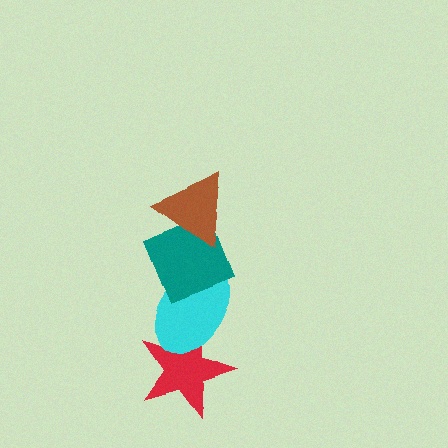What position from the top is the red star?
The red star is 4th from the top.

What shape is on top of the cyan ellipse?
The teal diamond is on top of the cyan ellipse.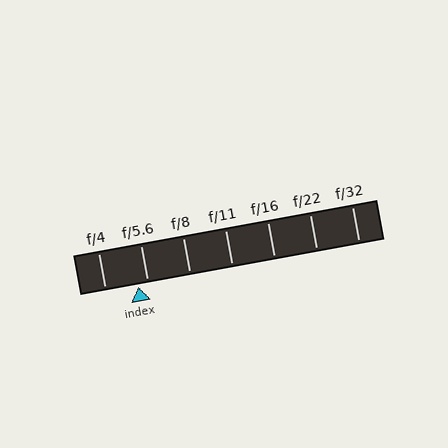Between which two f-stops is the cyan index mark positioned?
The index mark is between f/4 and f/5.6.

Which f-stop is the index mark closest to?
The index mark is closest to f/5.6.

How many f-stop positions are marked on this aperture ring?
There are 7 f-stop positions marked.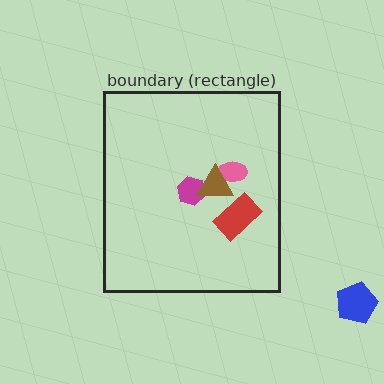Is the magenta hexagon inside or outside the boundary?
Inside.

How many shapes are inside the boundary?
4 inside, 1 outside.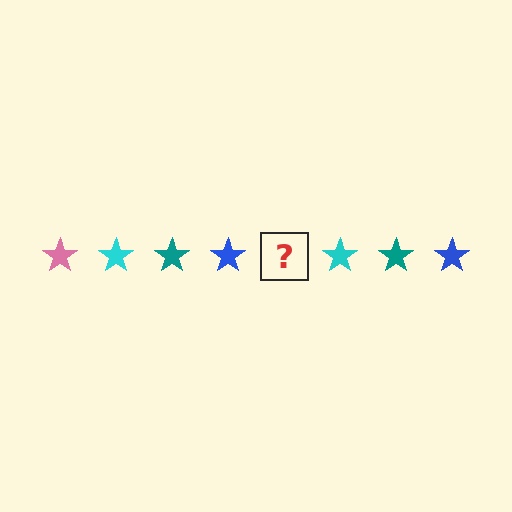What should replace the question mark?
The question mark should be replaced with a pink star.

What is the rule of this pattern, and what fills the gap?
The rule is that the pattern cycles through pink, cyan, teal, blue stars. The gap should be filled with a pink star.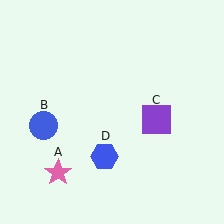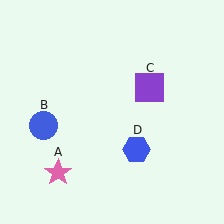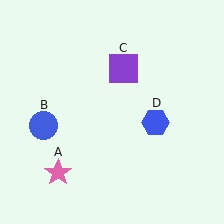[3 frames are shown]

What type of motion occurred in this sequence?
The purple square (object C), blue hexagon (object D) rotated counterclockwise around the center of the scene.